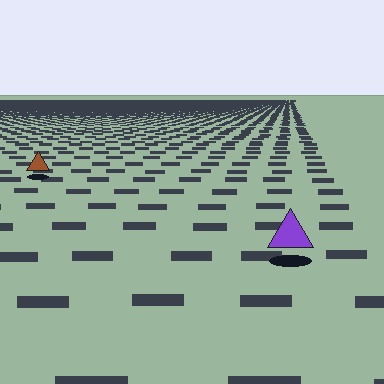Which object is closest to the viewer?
The purple triangle is closest. The texture marks near it are larger and more spread out.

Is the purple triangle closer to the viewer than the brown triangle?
Yes. The purple triangle is closer — you can tell from the texture gradient: the ground texture is coarser near it.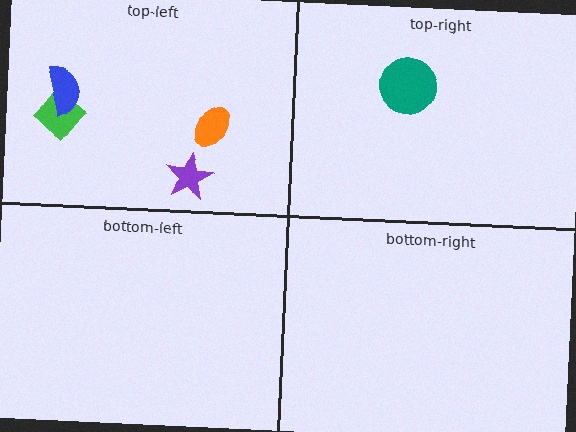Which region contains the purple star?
The top-left region.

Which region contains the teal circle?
The top-right region.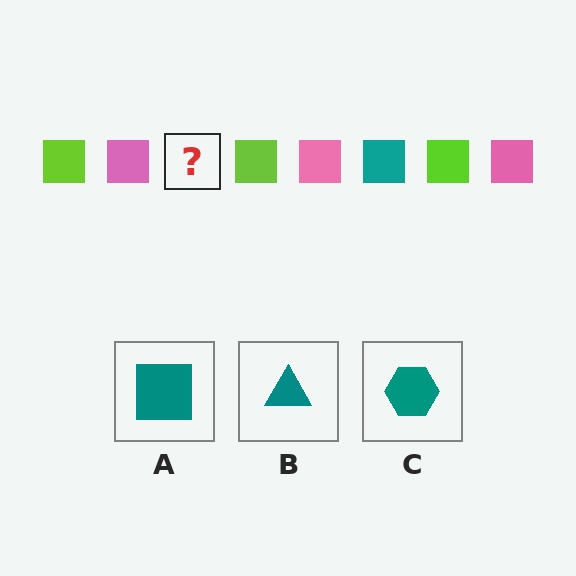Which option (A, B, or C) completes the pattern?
A.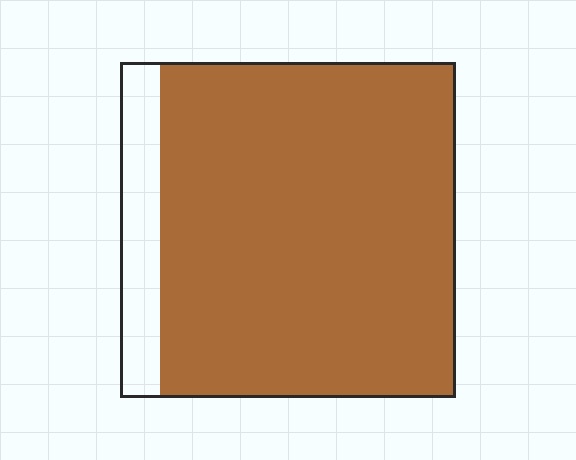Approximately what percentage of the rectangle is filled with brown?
Approximately 90%.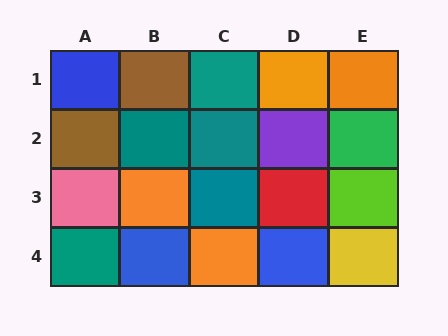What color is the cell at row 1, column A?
Blue.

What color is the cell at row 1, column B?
Brown.